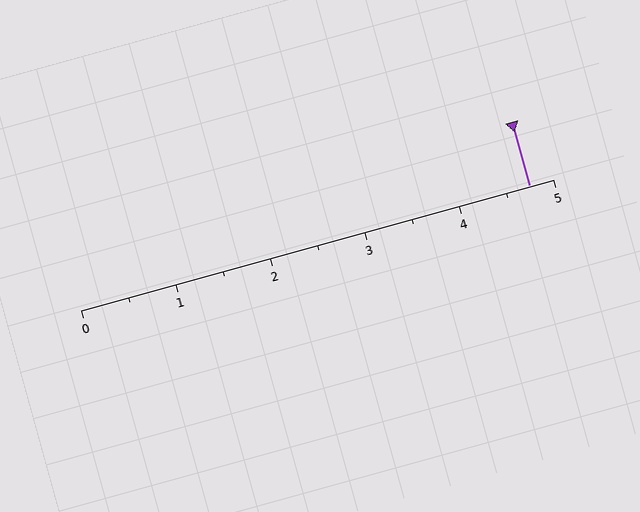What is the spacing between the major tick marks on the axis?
The major ticks are spaced 1 apart.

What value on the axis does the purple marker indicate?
The marker indicates approximately 4.8.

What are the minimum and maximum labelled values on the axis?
The axis runs from 0 to 5.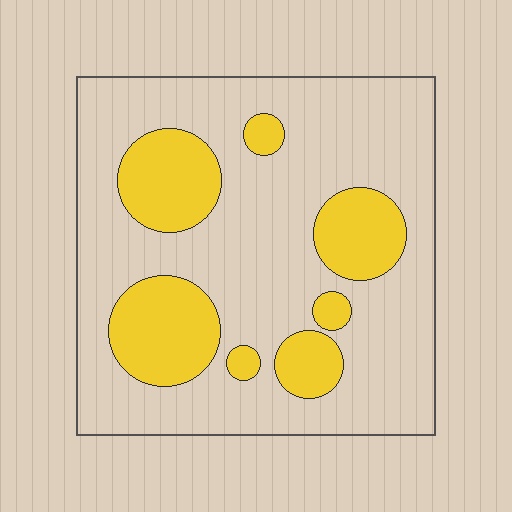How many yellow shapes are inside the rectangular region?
7.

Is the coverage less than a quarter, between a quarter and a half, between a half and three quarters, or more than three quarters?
Between a quarter and a half.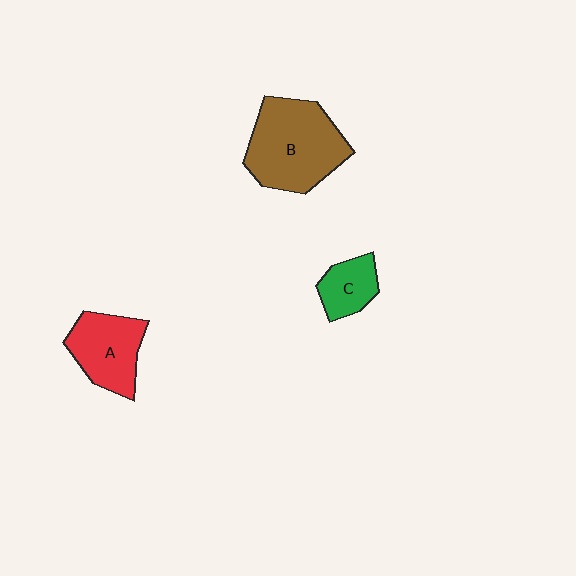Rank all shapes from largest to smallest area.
From largest to smallest: B (brown), A (red), C (green).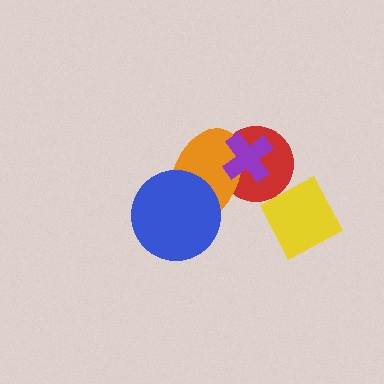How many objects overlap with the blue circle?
1 object overlaps with the blue circle.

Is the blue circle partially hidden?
No, no other shape covers it.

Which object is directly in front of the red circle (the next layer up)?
The orange ellipse is directly in front of the red circle.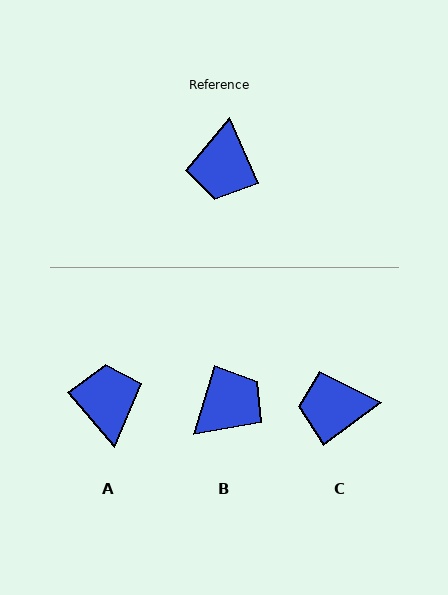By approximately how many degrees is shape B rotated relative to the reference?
Approximately 139 degrees counter-clockwise.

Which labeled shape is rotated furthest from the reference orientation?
A, about 163 degrees away.